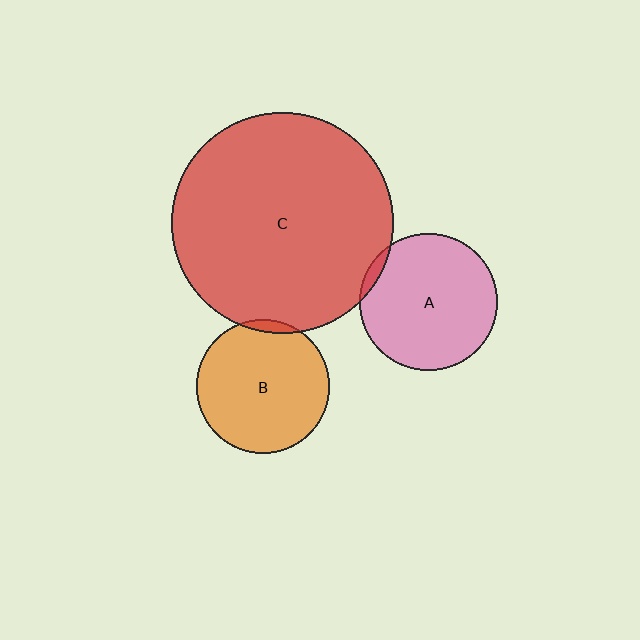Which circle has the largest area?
Circle C (red).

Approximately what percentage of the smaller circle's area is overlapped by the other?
Approximately 5%.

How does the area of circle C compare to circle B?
Approximately 2.8 times.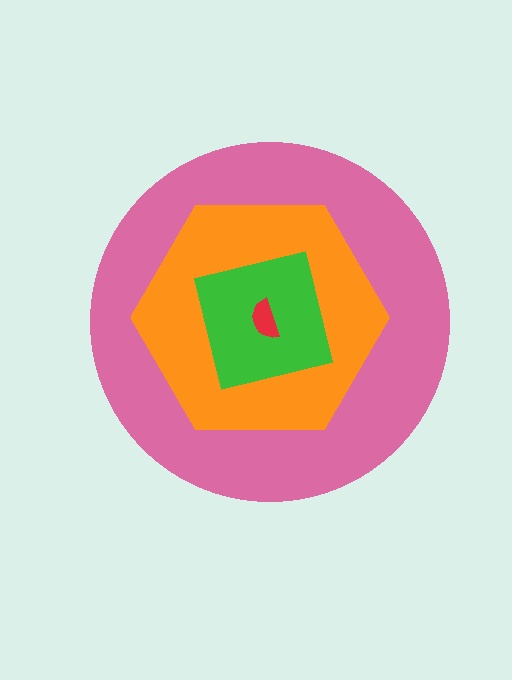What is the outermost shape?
The pink circle.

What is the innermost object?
The red semicircle.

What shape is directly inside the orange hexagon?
The green square.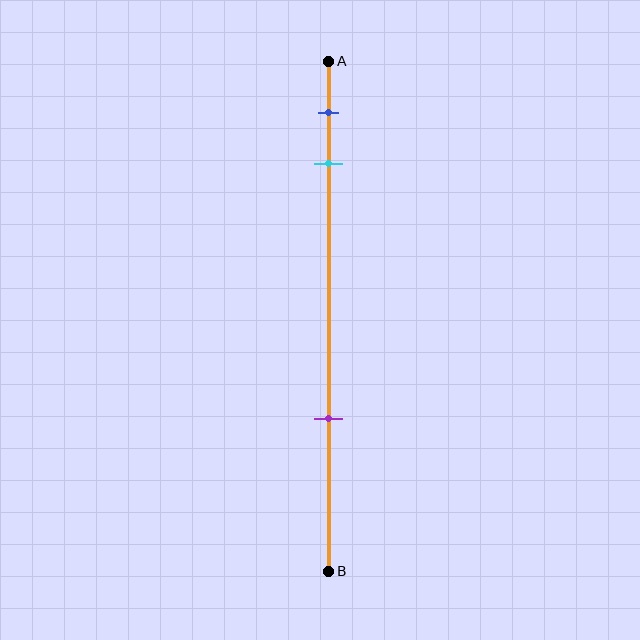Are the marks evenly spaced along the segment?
No, the marks are not evenly spaced.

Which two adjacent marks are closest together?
The blue and cyan marks are the closest adjacent pair.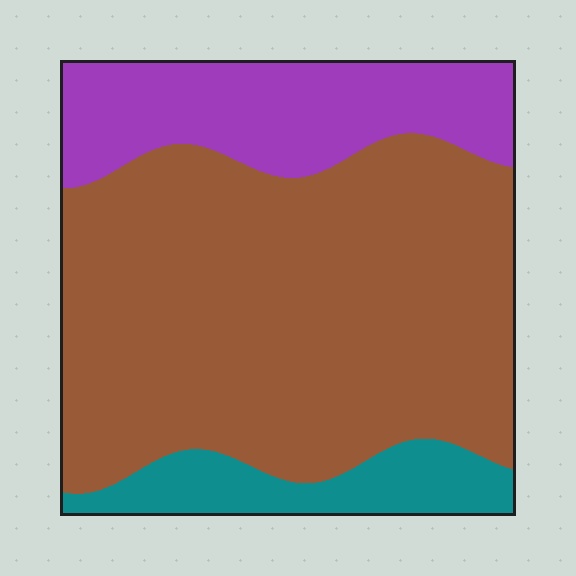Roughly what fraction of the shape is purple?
Purple takes up less than a quarter of the shape.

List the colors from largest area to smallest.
From largest to smallest: brown, purple, teal.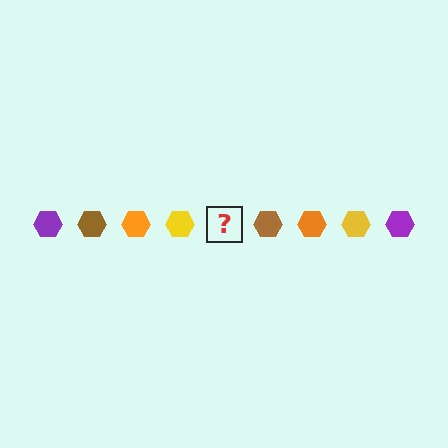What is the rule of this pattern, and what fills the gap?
The rule is that the pattern cycles through purple, brown, orange, yellow hexagons. The gap should be filled with a purple hexagon.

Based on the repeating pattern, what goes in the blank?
The blank should be a purple hexagon.